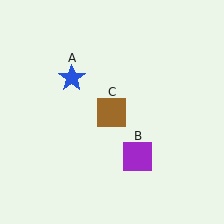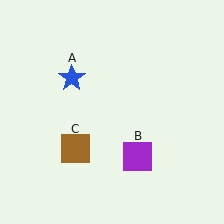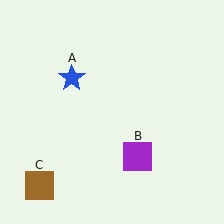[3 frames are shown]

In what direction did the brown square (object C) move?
The brown square (object C) moved down and to the left.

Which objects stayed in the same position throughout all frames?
Blue star (object A) and purple square (object B) remained stationary.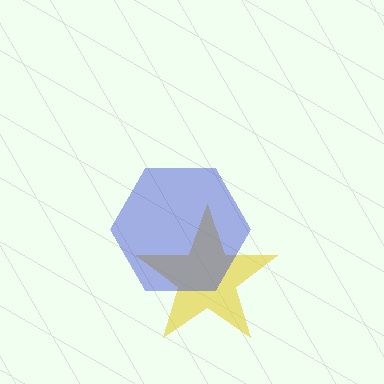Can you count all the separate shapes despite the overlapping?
Yes, there are 2 separate shapes.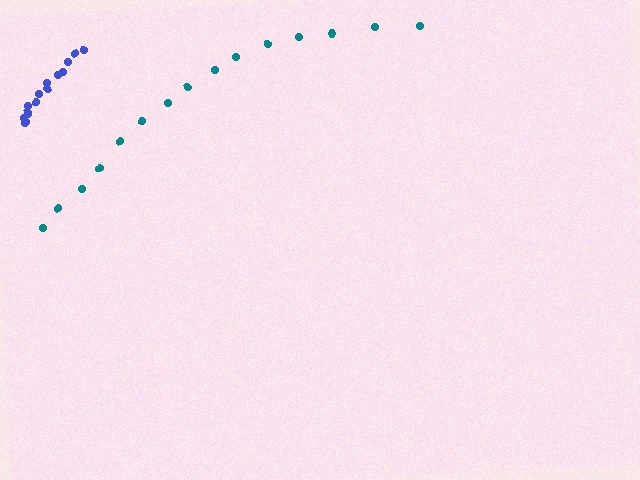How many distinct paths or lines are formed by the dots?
There are 2 distinct paths.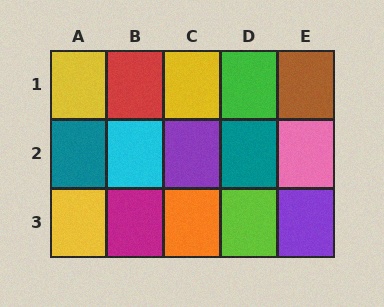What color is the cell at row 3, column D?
Lime.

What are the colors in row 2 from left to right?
Teal, cyan, purple, teal, pink.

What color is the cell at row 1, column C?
Yellow.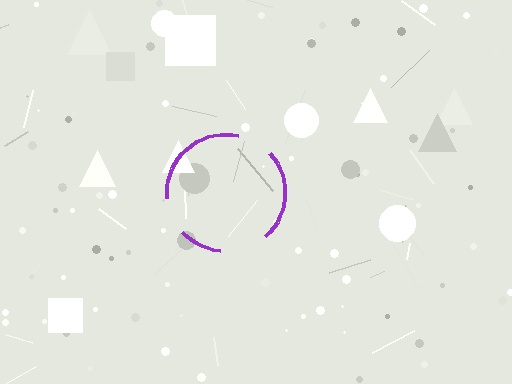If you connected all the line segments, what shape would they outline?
They would outline a circle.